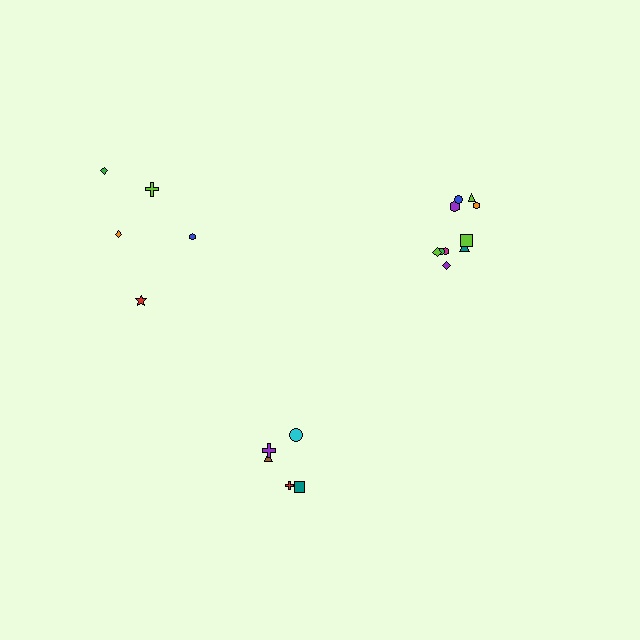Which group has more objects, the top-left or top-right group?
The top-right group.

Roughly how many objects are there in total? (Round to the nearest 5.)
Roughly 20 objects in total.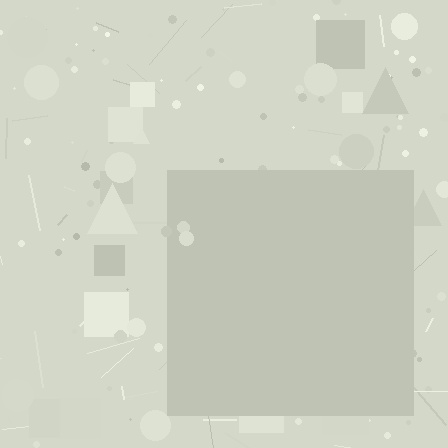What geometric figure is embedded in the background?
A square is embedded in the background.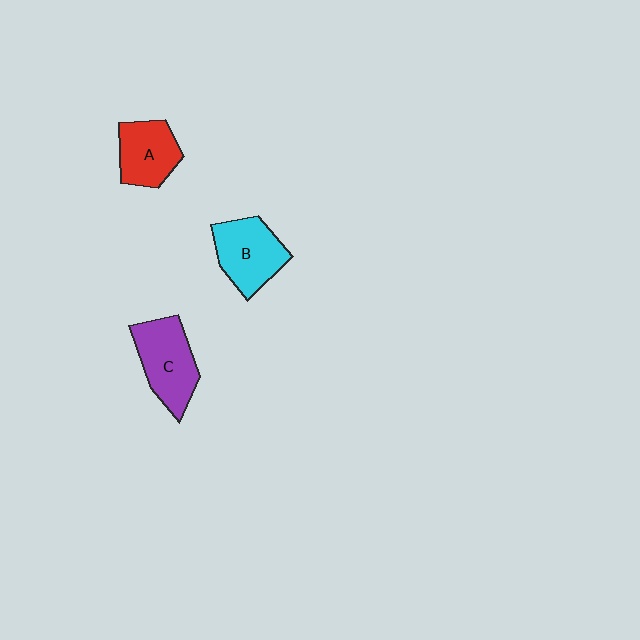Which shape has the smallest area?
Shape A (red).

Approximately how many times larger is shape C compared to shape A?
Approximately 1.2 times.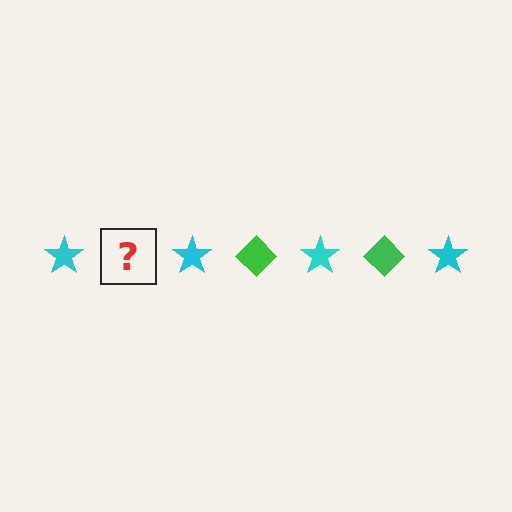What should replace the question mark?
The question mark should be replaced with a green diamond.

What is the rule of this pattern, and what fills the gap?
The rule is that the pattern alternates between cyan star and green diamond. The gap should be filled with a green diamond.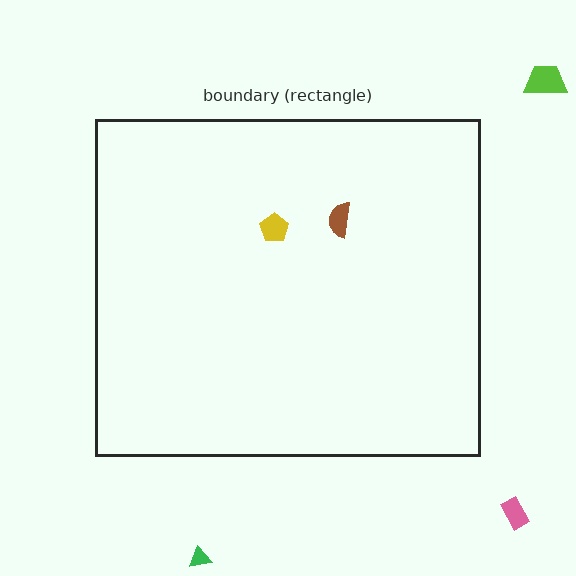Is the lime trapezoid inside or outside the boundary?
Outside.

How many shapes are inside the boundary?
2 inside, 3 outside.